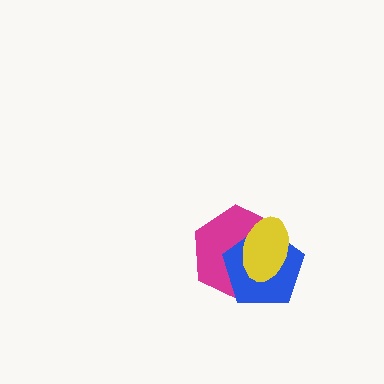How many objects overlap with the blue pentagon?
2 objects overlap with the blue pentagon.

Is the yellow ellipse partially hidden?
No, no other shape covers it.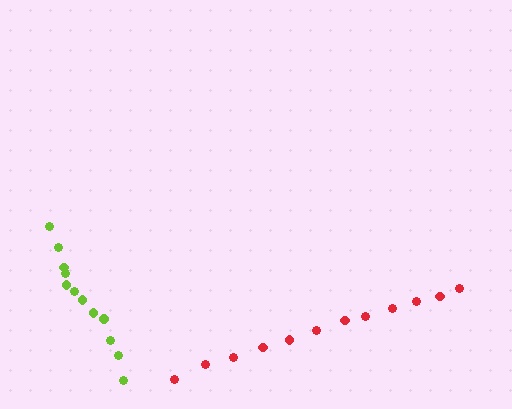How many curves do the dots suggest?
There are 2 distinct paths.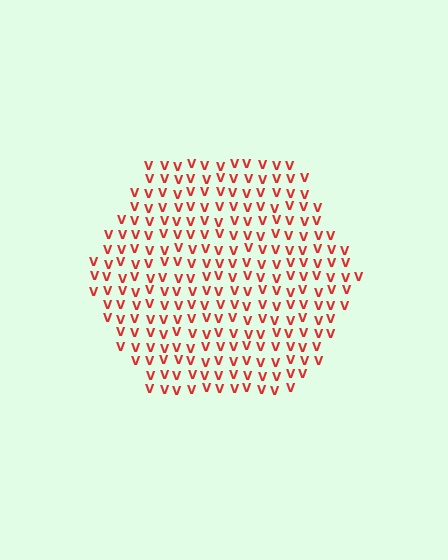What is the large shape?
The large shape is a hexagon.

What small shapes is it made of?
It is made of small letter V's.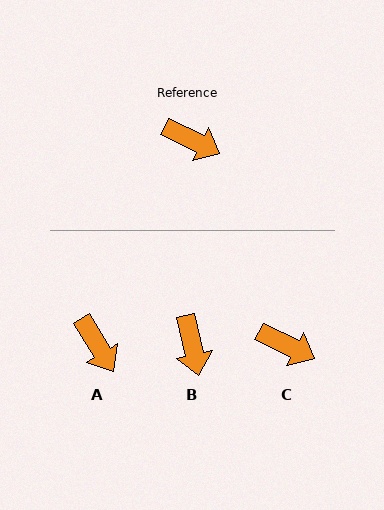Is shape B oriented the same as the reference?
No, it is off by about 51 degrees.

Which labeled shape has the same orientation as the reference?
C.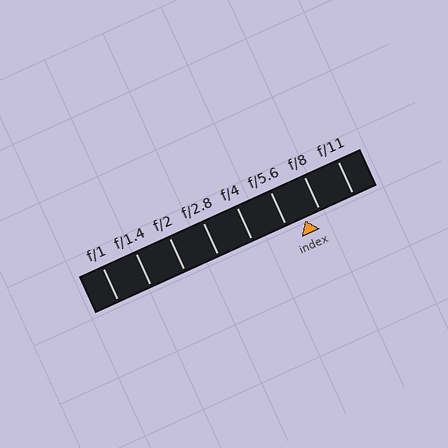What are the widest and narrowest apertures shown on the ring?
The widest aperture shown is f/1 and the narrowest is f/11.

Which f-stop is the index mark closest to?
The index mark is closest to f/8.